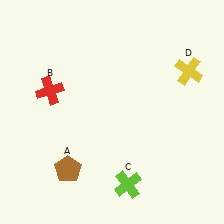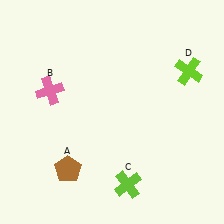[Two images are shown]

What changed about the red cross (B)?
In Image 1, B is red. In Image 2, it changed to pink.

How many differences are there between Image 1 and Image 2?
There are 2 differences between the two images.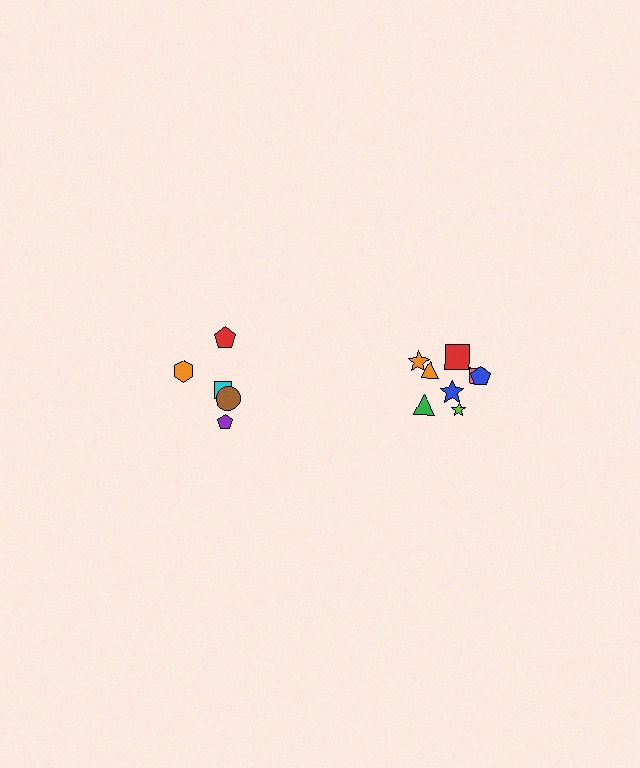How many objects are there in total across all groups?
There are 13 objects.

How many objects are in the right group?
There are 8 objects.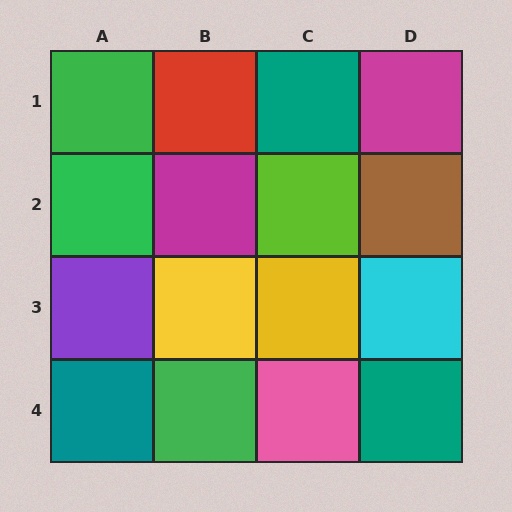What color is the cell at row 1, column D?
Magenta.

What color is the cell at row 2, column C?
Lime.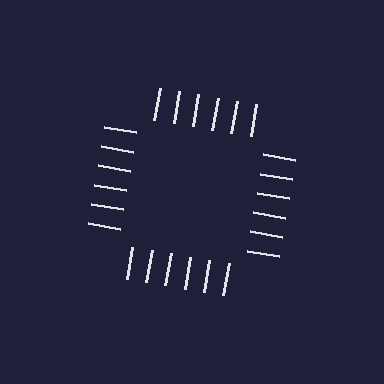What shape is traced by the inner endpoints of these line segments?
An illusory square — the line segments terminate on its edges but no continuous stroke is drawn.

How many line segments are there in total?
24 — 6 along each of the 4 edges.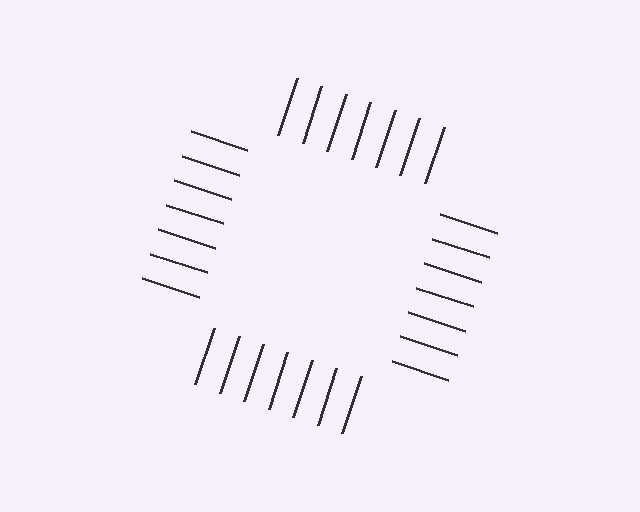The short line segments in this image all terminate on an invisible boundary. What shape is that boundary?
An illusory square — the line segments terminate on its edges but no continuous stroke is drawn.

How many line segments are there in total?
28 — 7 along each of the 4 edges.